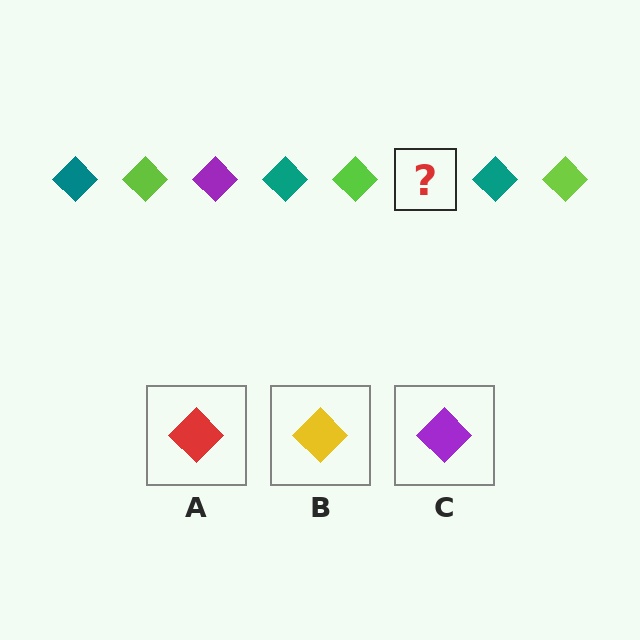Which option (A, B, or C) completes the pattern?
C.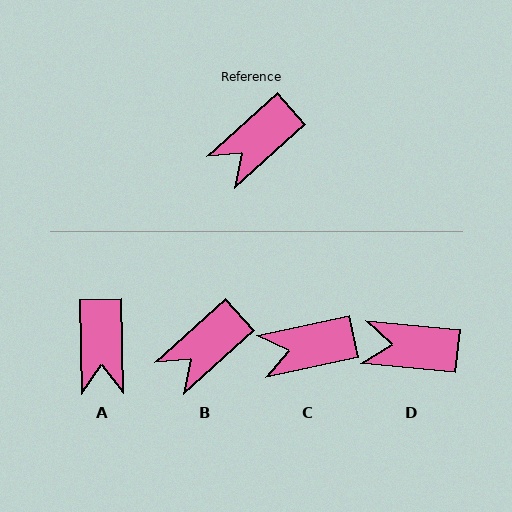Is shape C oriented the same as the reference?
No, it is off by about 30 degrees.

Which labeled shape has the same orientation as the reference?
B.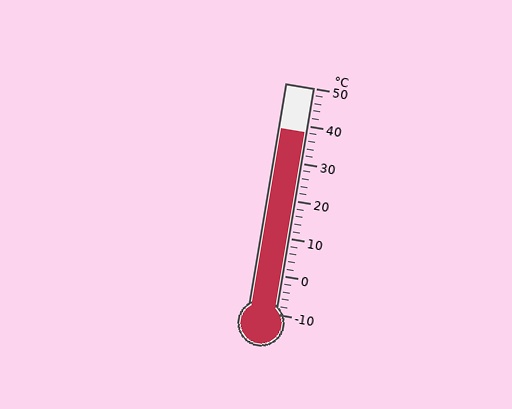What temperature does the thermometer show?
The thermometer shows approximately 38°C.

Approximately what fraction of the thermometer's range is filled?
The thermometer is filled to approximately 80% of its range.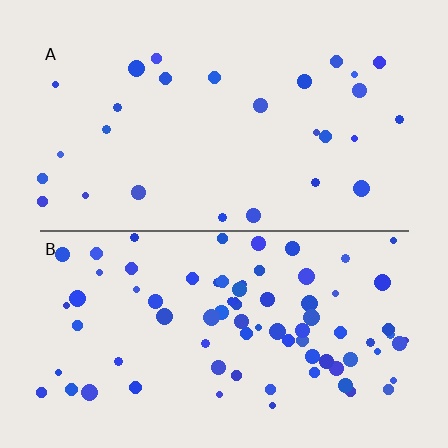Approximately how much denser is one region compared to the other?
Approximately 2.8× — region B over region A.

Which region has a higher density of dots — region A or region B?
B (the bottom).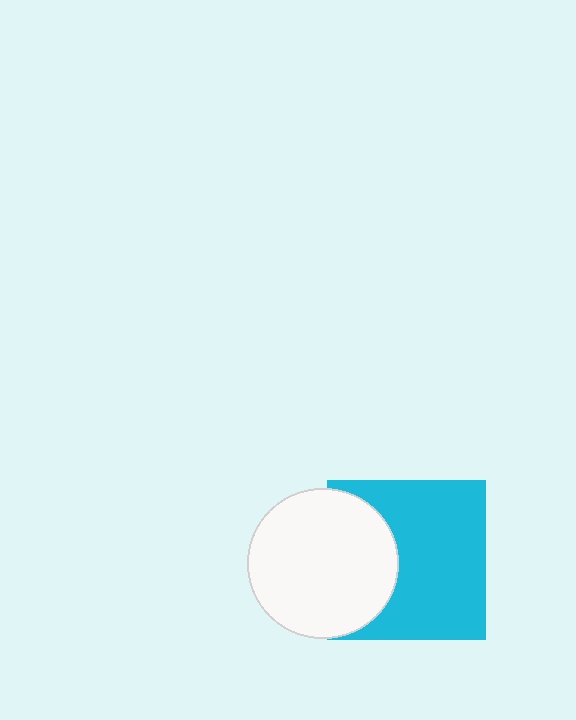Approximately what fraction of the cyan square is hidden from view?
Roughly 33% of the cyan square is hidden behind the white circle.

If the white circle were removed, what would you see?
You would see the complete cyan square.